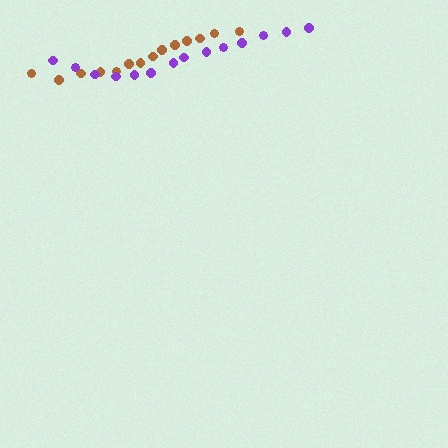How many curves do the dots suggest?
There are 2 distinct paths.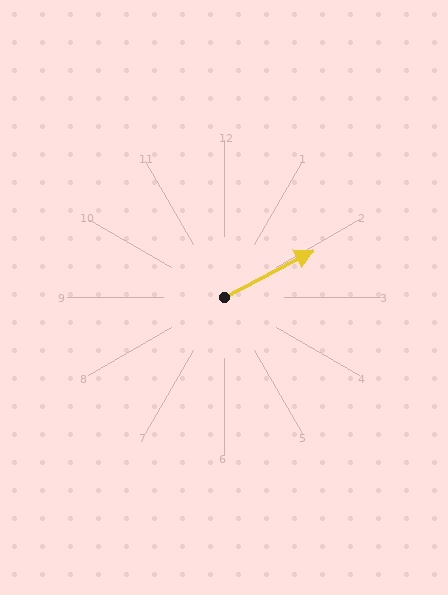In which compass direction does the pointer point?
Northeast.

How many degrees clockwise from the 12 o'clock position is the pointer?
Approximately 62 degrees.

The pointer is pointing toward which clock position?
Roughly 2 o'clock.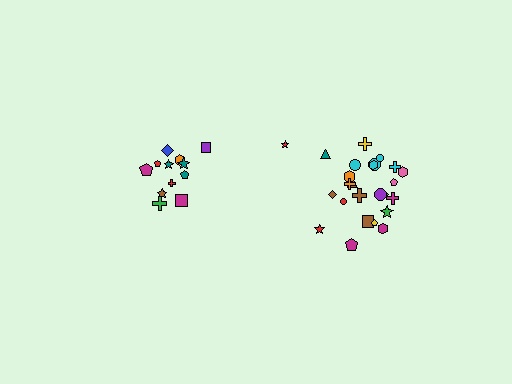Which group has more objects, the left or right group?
The right group.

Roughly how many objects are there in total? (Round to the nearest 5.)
Roughly 35 objects in total.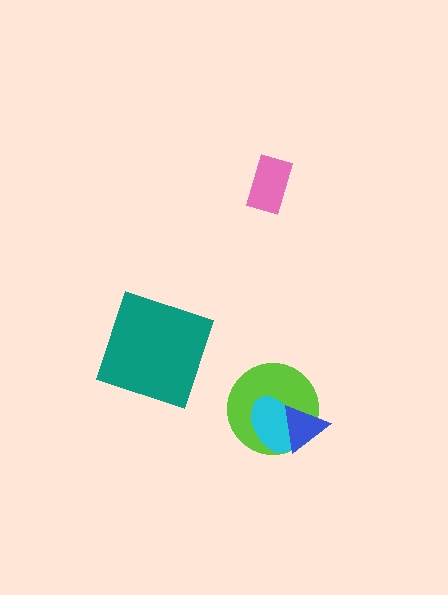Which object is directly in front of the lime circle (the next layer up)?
The cyan ellipse is directly in front of the lime circle.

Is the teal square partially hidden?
No, no other shape covers it.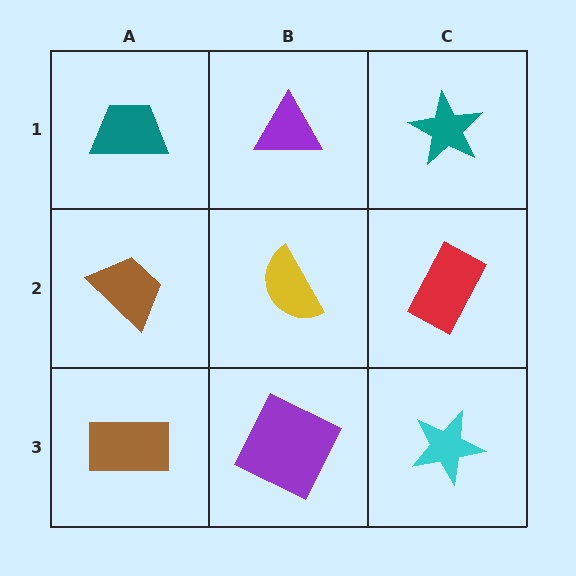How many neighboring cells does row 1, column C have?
2.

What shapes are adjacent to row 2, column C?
A teal star (row 1, column C), a cyan star (row 3, column C), a yellow semicircle (row 2, column B).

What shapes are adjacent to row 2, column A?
A teal trapezoid (row 1, column A), a brown rectangle (row 3, column A), a yellow semicircle (row 2, column B).